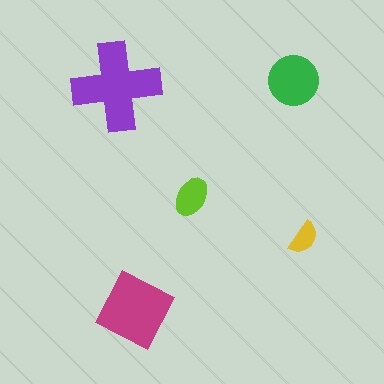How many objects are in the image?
There are 5 objects in the image.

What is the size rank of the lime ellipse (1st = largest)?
4th.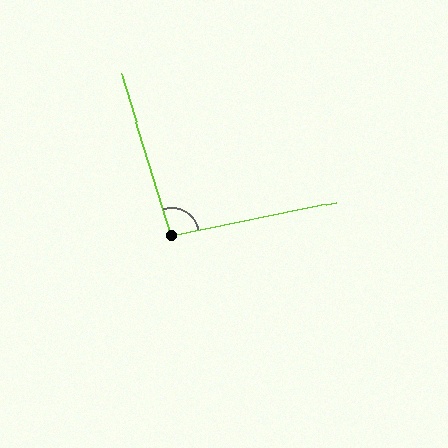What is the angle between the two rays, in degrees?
Approximately 96 degrees.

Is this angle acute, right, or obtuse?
It is obtuse.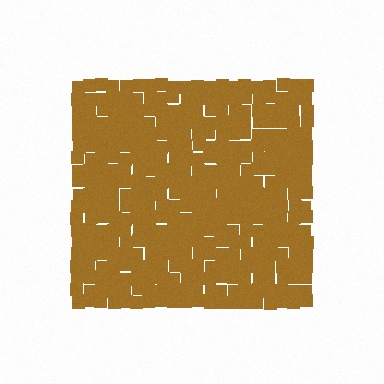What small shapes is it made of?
It is made of small squares.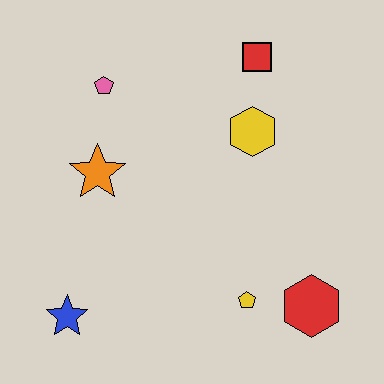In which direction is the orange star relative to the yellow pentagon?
The orange star is to the left of the yellow pentagon.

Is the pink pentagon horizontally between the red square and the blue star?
Yes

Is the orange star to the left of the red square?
Yes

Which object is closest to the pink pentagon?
The orange star is closest to the pink pentagon.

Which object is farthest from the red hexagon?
The pink pentagon is farthest from the red hexagon.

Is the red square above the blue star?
Yes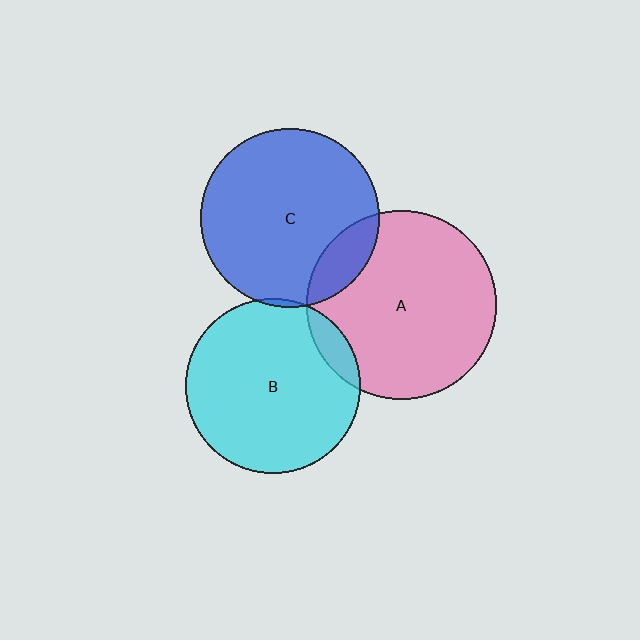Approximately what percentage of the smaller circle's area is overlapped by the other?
Approximately 15%.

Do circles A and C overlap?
Yes.